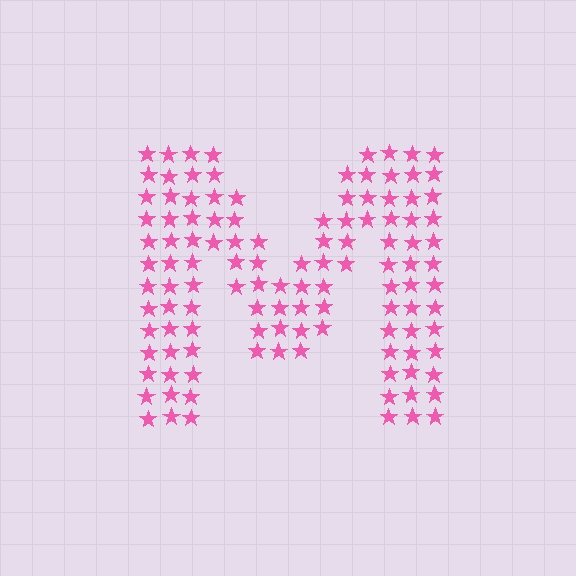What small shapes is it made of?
It is made of small stars.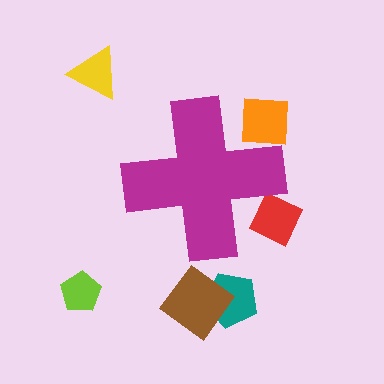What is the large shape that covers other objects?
A magenta cross.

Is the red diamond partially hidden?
Yes, the red diamond is partially hidden behind the magenta cross.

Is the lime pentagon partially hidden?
No, the lime pentagon is fully visible.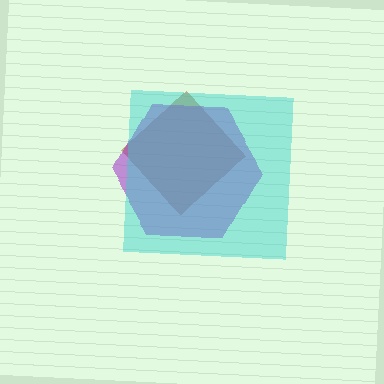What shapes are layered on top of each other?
The layered shapes are: a brown diamond, a purple hexagon, a cyan square.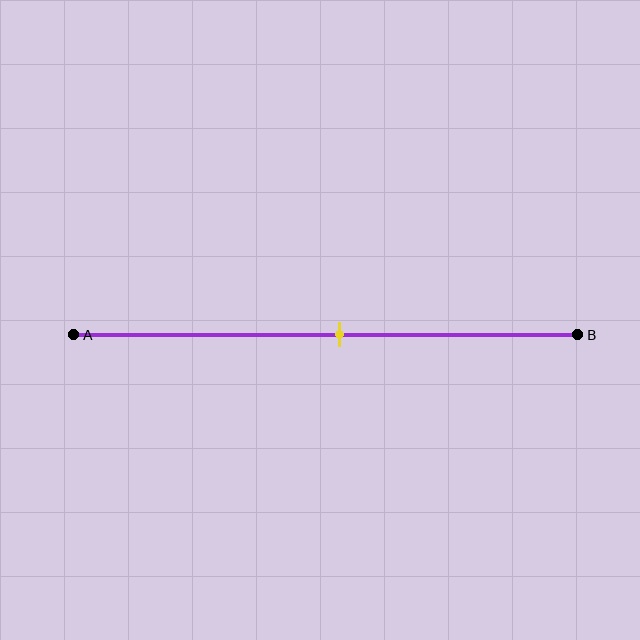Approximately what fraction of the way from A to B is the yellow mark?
The yellow mark is approximately 55% of the way from A to B.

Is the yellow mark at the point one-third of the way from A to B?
No, the mark is at about 55% from A, not at the 33% one-third point.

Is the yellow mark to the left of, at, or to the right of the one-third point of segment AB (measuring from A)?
The yellow mark is to the right of the one-third point of segment AB.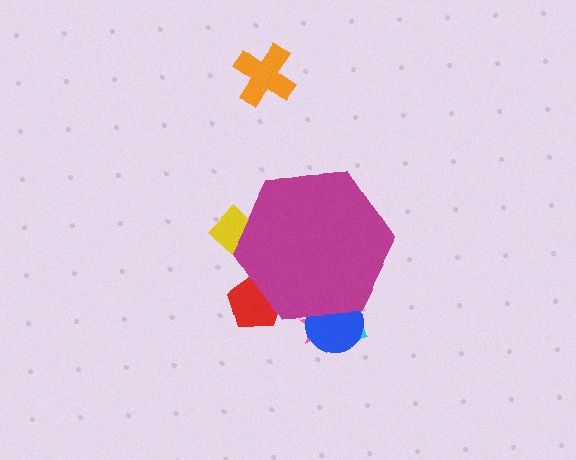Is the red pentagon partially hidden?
Yes, the red pentagon is partially hidden behind the magenta hexagon.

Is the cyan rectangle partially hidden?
Yes, the cyan rectangle is partially hidden behind the magenta hexagon.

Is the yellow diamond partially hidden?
Yes, the yellow diamond is partially hidden behind the magenta hexagon.